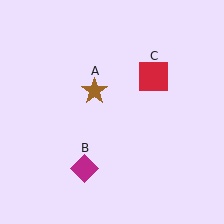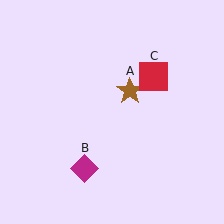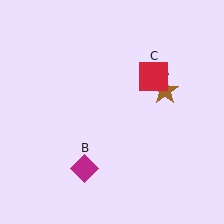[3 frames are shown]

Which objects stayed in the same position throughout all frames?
Magenta diamond (object B) and red square (object C) remained stationary.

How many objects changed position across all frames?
1 object changed position: brown star (object A).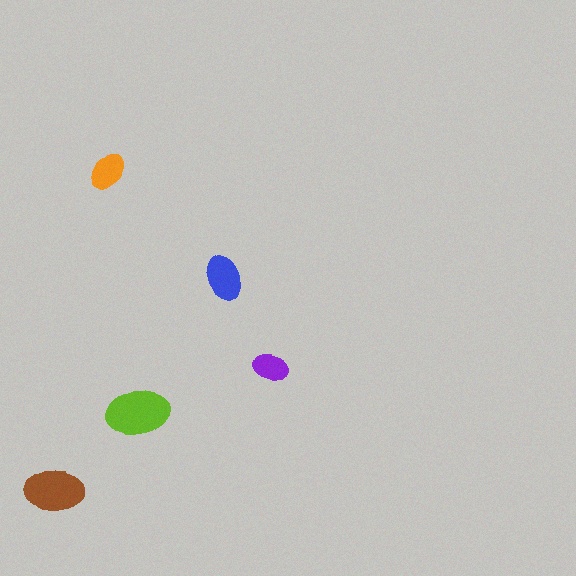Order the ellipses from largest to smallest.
the lime one, the brown one, the blue one, the orange one, the purple one.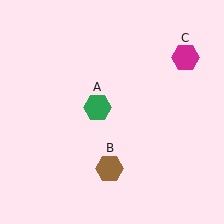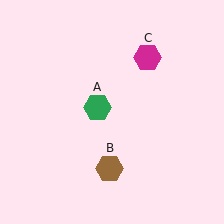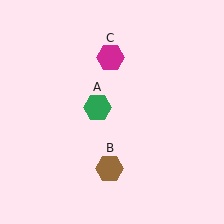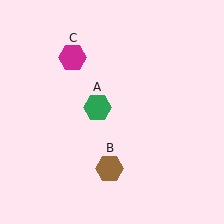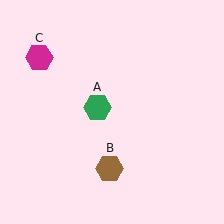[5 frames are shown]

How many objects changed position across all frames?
1 object changed position: magenta hexagon (object C).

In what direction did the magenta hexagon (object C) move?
The magenta hexagon (object C) moved left.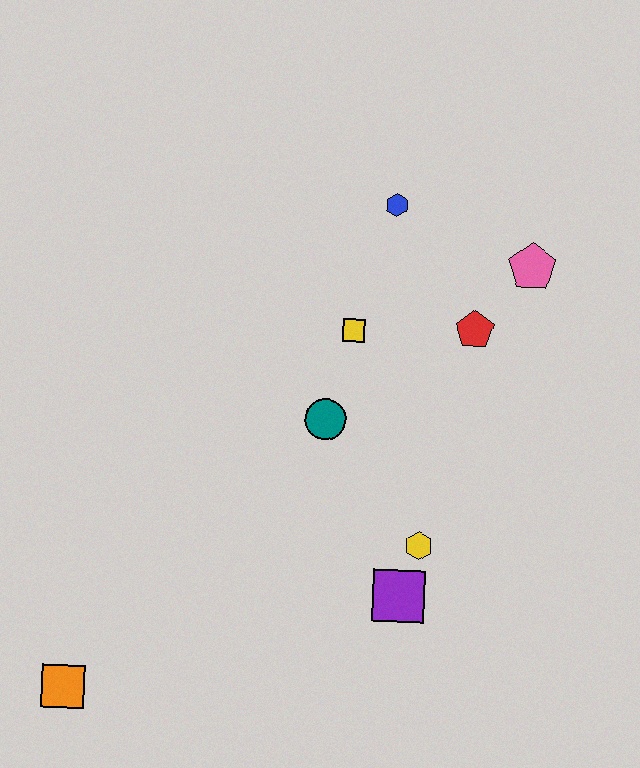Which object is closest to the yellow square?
The teal circle is closest to the yellow square.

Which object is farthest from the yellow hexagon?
The orange square is farthest from the yellow hexagon.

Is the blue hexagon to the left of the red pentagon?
Yes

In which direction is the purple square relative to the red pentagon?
The purple square is below the red pentagon.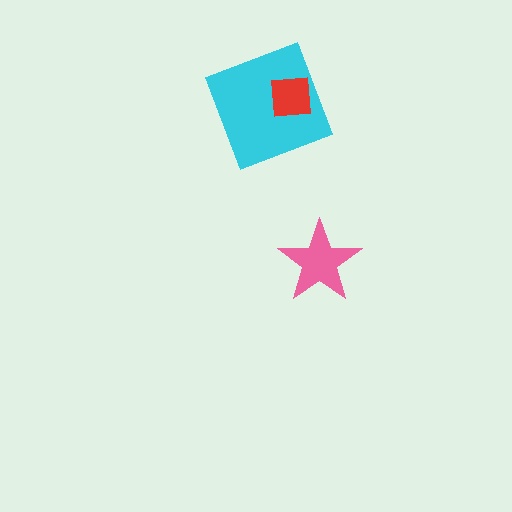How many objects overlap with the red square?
1 object overlaps with the red square.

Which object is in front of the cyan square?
The red square is in front of the cyan square.